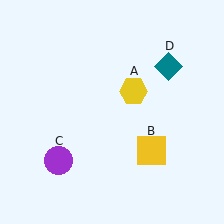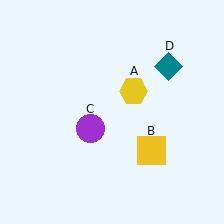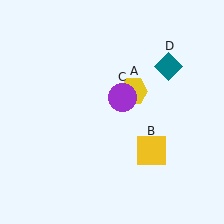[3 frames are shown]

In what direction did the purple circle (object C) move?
The purple circle (object C) moved up and to the right.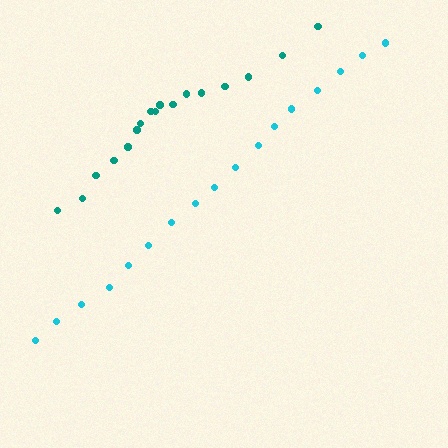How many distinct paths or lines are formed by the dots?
There are 2 distinct paths.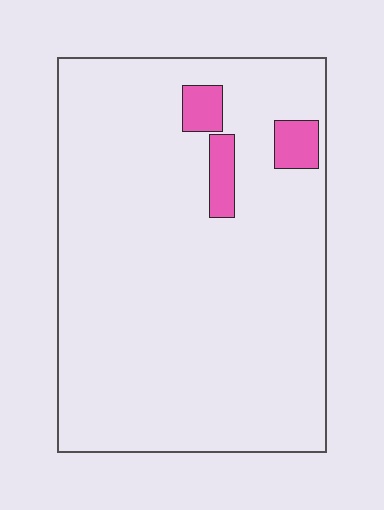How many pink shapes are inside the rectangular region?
3.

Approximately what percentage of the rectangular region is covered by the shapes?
Approximately 5%.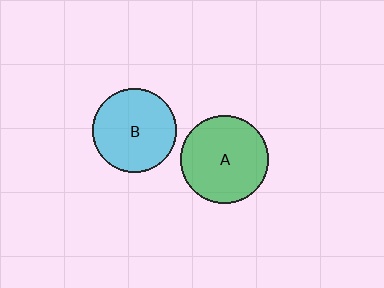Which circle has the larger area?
Circle A (green).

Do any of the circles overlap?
No, none of the circles overlap.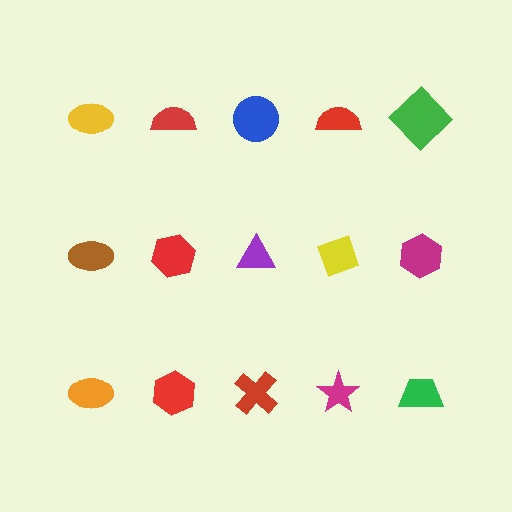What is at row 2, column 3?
A purple triangle.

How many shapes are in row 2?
5 shapes.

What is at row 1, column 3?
A blue circle.